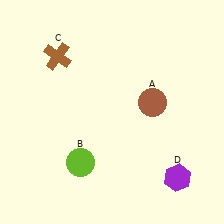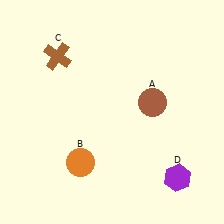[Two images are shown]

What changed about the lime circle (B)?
In Image 1, B is lime. In Image 2, it changed to orange.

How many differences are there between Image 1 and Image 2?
There is 1 difference between the two images.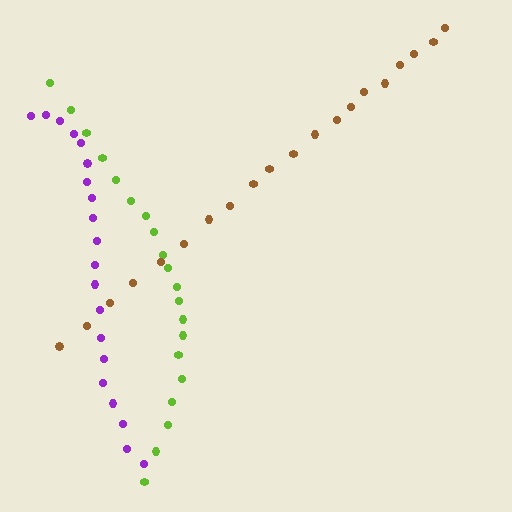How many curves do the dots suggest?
There are 3 distinct paths.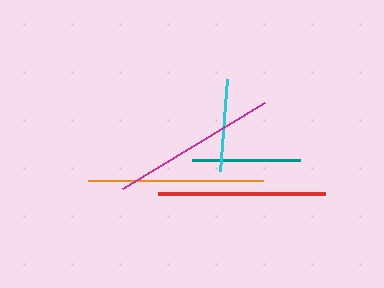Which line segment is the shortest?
The cyan line is the shortest at approximately 93 pixels.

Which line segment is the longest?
The orange line is the longest at approximately 175 pixels.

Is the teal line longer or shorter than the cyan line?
The teal line is longer than the cyan line.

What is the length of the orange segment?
The orange segment is approximately 175 pixels long.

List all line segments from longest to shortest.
From longest to shortest: orange, red, magenta, teal, cyan.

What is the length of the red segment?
The red segment is approximately 167 pixels long.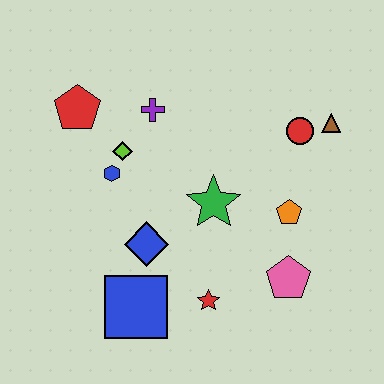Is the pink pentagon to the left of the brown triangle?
Yes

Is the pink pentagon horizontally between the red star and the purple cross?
No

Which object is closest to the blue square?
The blue diamond is closest to the blue square.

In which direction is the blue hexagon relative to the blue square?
The blue hexagon is above the blue square.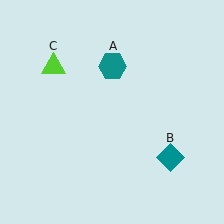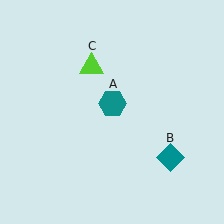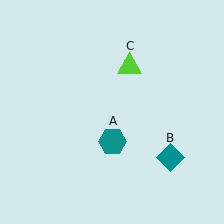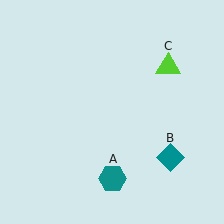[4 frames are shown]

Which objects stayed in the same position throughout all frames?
Teal diamond (object B) remained stationary.